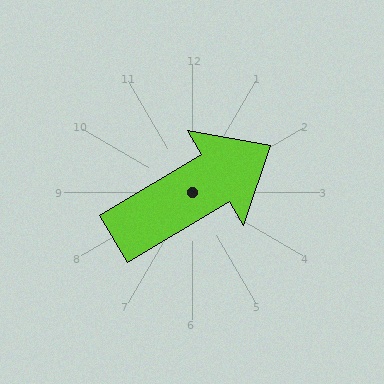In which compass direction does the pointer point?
Northeast.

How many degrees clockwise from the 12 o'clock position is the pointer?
Approximately 59 degrees.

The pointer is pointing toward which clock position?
Roughly 2 o'clock.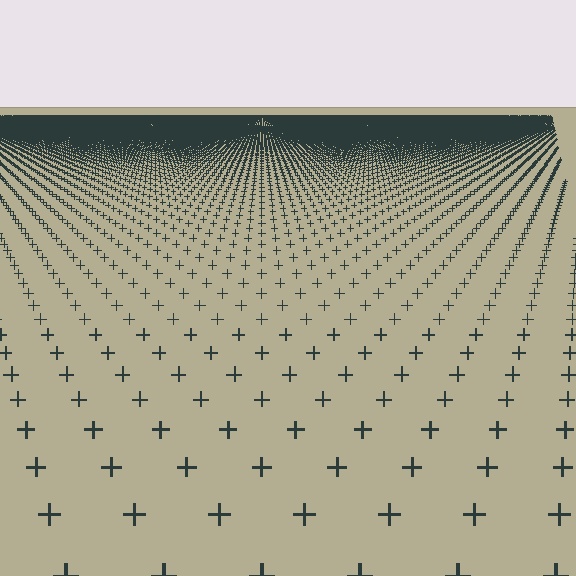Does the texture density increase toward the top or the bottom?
Density increases toward the top.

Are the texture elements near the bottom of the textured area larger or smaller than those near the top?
Larger. Near the bottom, elements are closer to the viewer and appear at a bigger on-screen size.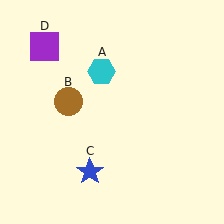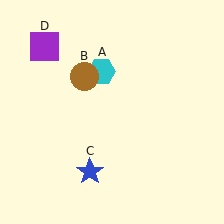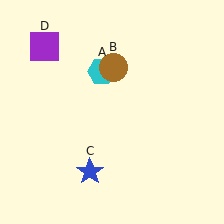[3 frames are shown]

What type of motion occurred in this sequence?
The brown circle (object B) rotated clockwise around the center of the scene.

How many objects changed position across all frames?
1 object changed position: brown circle (object B).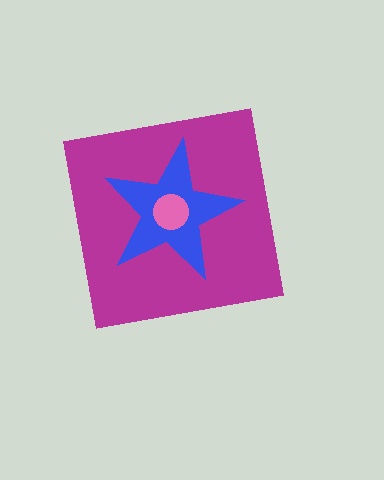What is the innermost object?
The pink circle.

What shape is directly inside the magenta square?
The blue star.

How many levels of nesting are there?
3.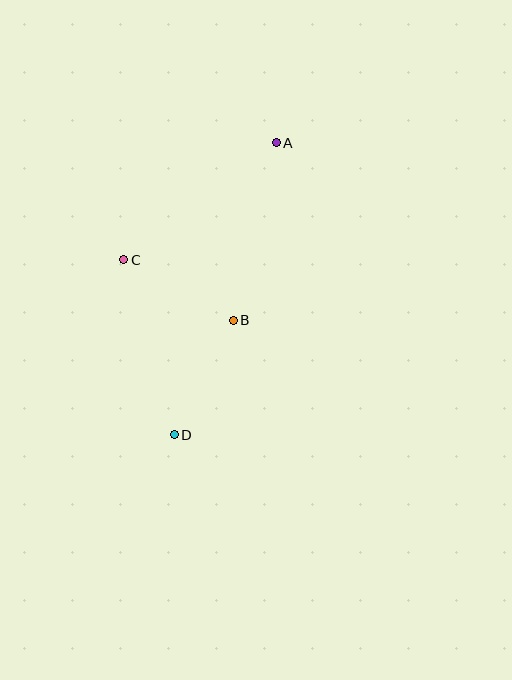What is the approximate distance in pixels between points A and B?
The distance between A and B is approximately 183 pixels.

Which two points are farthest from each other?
Points A and D are farthest from each other.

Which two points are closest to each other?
Points B and C are closest to each other.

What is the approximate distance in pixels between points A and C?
The distance between A and C is approximately 193 pixels.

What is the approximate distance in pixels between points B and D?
The distance between B and D is approximately 129 pixels.